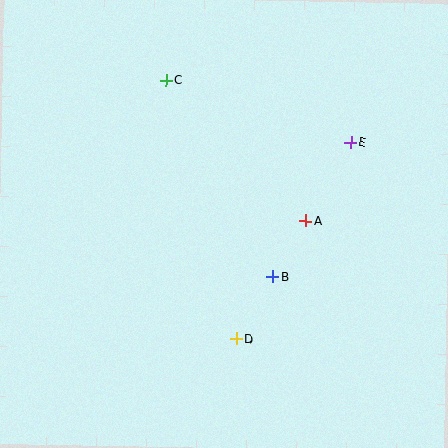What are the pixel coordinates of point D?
Point D is at (236, 339).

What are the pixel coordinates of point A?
Point A is at (306, 221).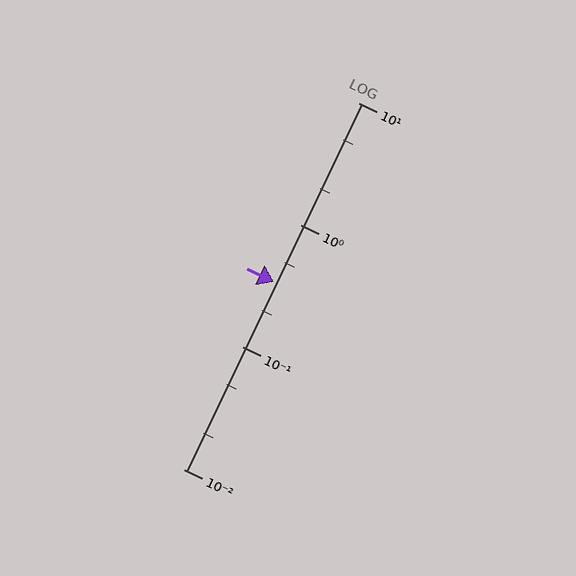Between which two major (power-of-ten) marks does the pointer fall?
The pointer is between 0.1 and 1.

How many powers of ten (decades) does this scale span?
The scale spans 3 decades, from 0.01 to 10.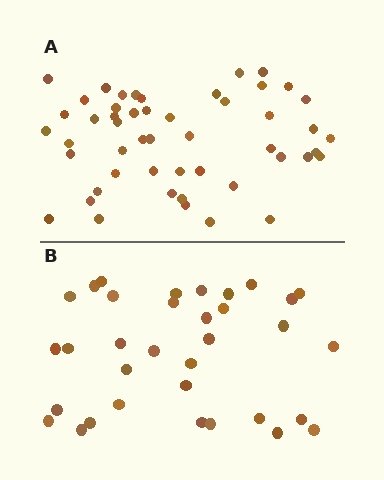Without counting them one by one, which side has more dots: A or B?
Region A (the top region) has more dots.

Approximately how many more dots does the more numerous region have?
Region A has approximately 15 more dots than region B.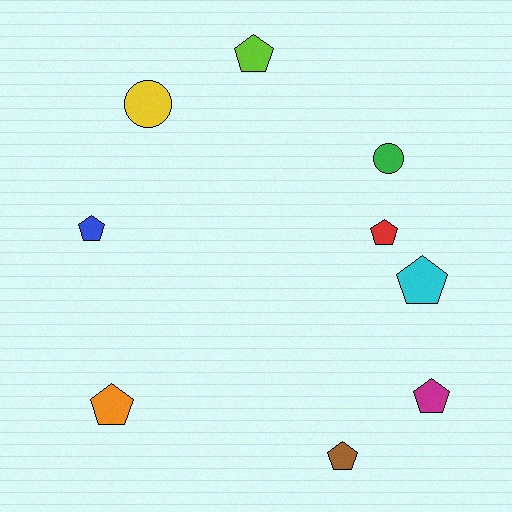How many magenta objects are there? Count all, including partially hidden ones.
There is 1 magenta object.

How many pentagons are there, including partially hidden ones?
There are 7 pentagons.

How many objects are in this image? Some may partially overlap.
There are 9 objects.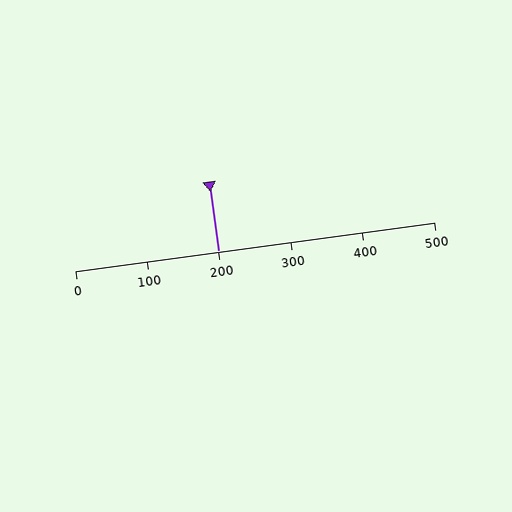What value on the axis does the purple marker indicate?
The marker indicates approximately 200.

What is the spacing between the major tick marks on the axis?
The major ticks are spaced 100 apart.